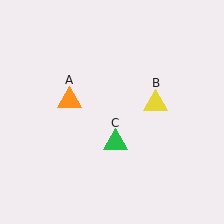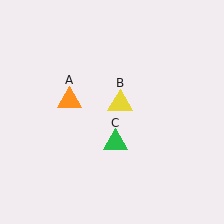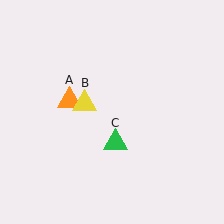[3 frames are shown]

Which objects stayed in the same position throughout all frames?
Orange triangle (object A) and green triangle (object C) remained stationary.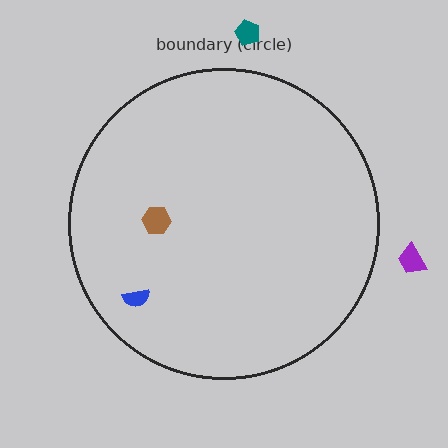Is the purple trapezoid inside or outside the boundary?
Outside.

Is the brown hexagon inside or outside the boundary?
Inside.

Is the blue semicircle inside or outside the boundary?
Inside.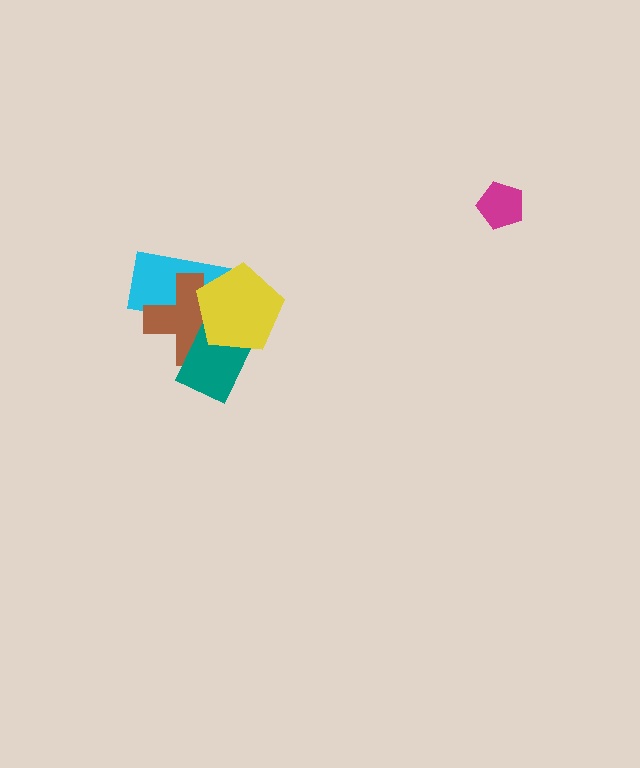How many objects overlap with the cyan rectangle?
3 objects overlap with the cyan rectangle.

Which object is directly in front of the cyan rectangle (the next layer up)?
The brown cross is directly in front of the cyan rectangle.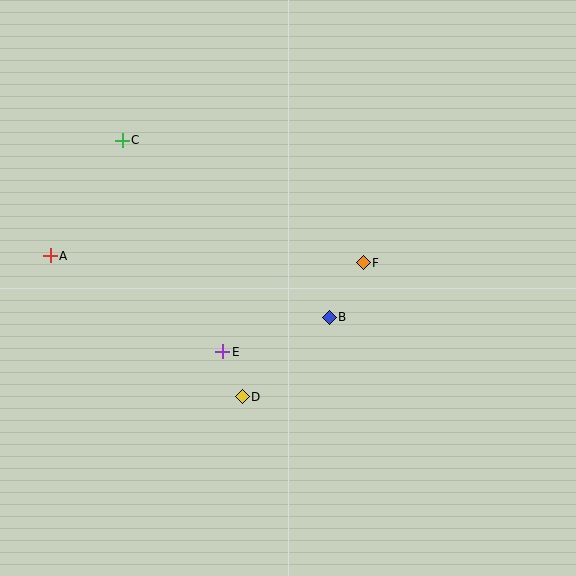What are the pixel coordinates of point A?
Point A is at (50, 256).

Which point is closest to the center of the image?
Point B at (329, 317) is closest to the center.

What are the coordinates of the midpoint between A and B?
The midpoint between A and B is at (190, 286).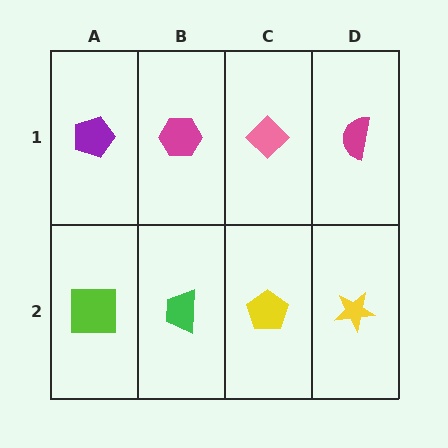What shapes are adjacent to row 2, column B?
A magenta hexagon (row 1, column B), a lime square (row 2, column A), a yellow pentagon (row 2, column C).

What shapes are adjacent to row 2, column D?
A magenta semicircle (row 1, column D), a yellow pentagon (row 2, column C).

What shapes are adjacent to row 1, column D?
A yellow star (row 2, column D), a pink diamond (row 1, column C).